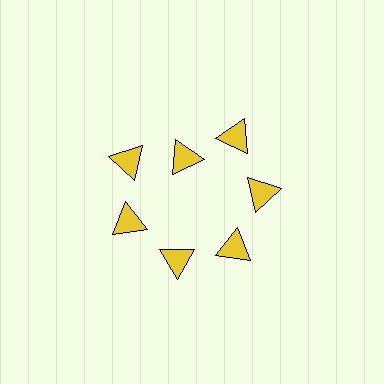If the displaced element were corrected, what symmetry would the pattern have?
It would have 7-fold rotational symmetry — the pattern would map onto itself every 51 degrees.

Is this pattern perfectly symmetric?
No. The 7 yellow triangles are arranged in a ring, but one element near the 12 o'clock position is pulled inward toward the center, breaking the 7-fold rotational symmetry.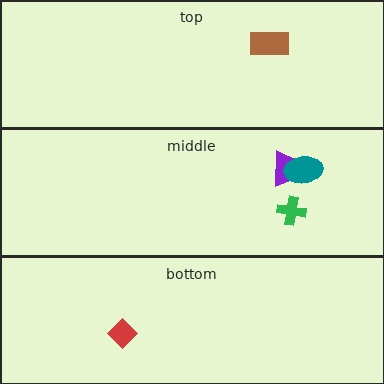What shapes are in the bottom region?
The red diamond.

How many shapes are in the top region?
1.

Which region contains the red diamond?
The bottom region.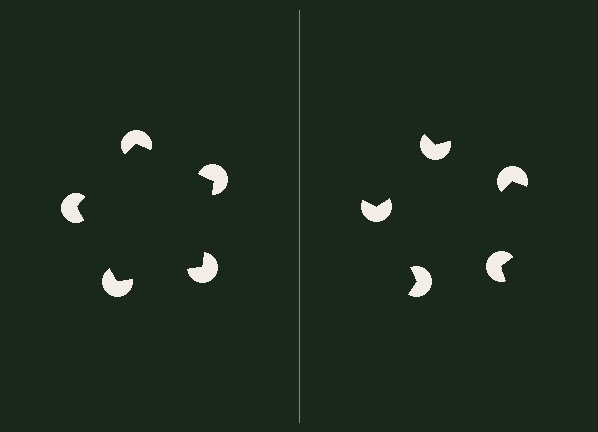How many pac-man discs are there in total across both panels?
10 — 5 on each side.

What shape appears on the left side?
An illusory pentagon.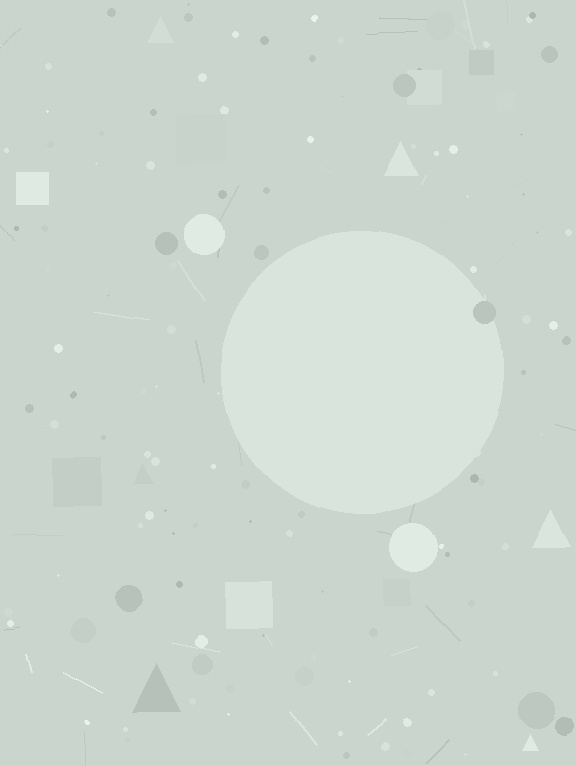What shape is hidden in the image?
A circle is hidden in the image.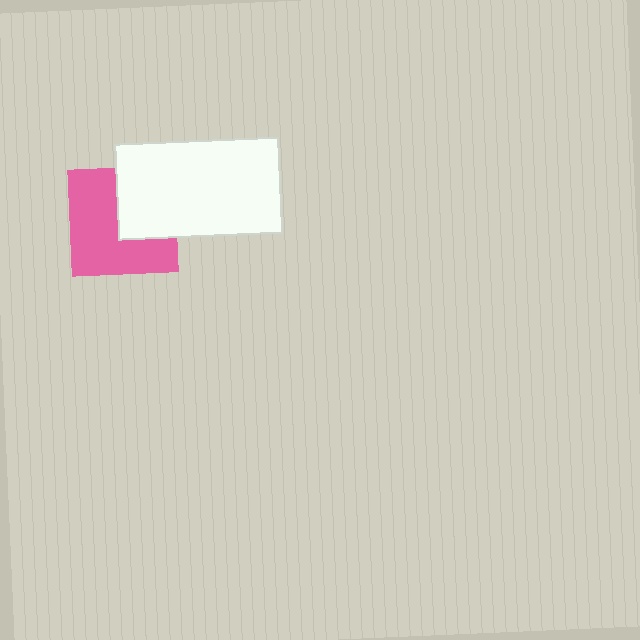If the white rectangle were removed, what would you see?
You would see the complete pink square.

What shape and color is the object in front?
The object in front is a white rectangle.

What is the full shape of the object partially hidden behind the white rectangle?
The partially hidden object is a pink square.